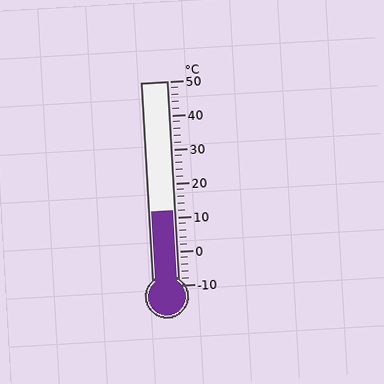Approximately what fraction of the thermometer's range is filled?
The thermometer is filled to approximately 35% of its range.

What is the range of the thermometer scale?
The thermometer scale ranges from -10°C to 50°C.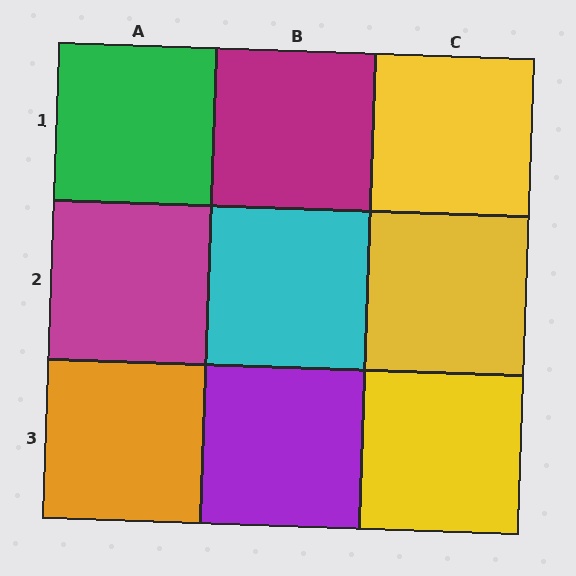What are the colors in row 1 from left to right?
Green, magenta, yellow.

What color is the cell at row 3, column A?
Orange.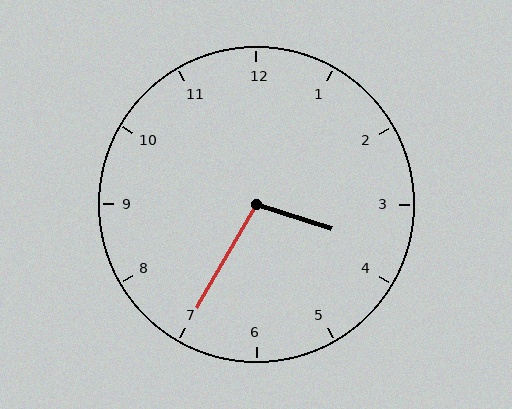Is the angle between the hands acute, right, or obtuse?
It is obtuse.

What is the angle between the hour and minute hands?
Approximately 102 degrees.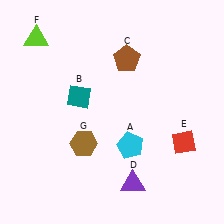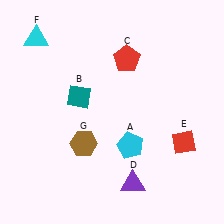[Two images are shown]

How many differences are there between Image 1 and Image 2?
There are 2 differences between the two images.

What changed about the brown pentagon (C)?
In Image 1, C is brown. In Image 2, it changed to red.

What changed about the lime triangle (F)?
In Image 1, F is lime. In Image 2, it changed to cyan.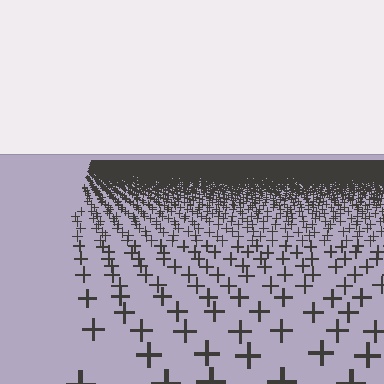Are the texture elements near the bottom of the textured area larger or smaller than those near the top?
Larger. Near the bottom, elements are closer to the viewer and appear at a bigger on-screen size.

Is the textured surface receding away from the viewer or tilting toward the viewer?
The surface is receding away from the viewer. Texture elements get smaller and denser toward the top.